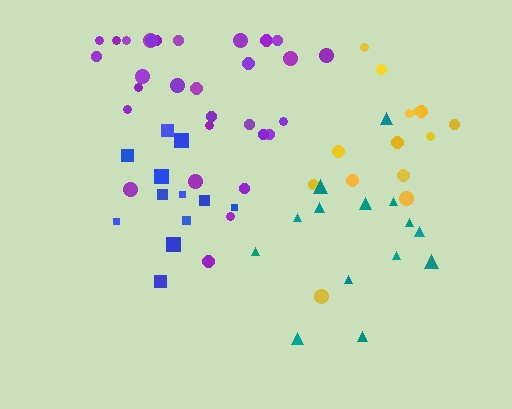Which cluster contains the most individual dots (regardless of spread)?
Purple (30).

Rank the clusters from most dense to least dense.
blue, purple, yellow, teal.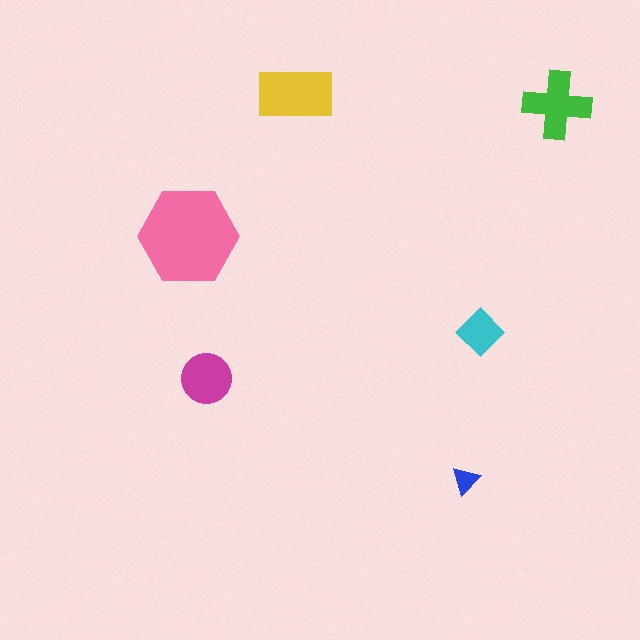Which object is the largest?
The pink hexagon.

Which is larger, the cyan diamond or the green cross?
The green cross.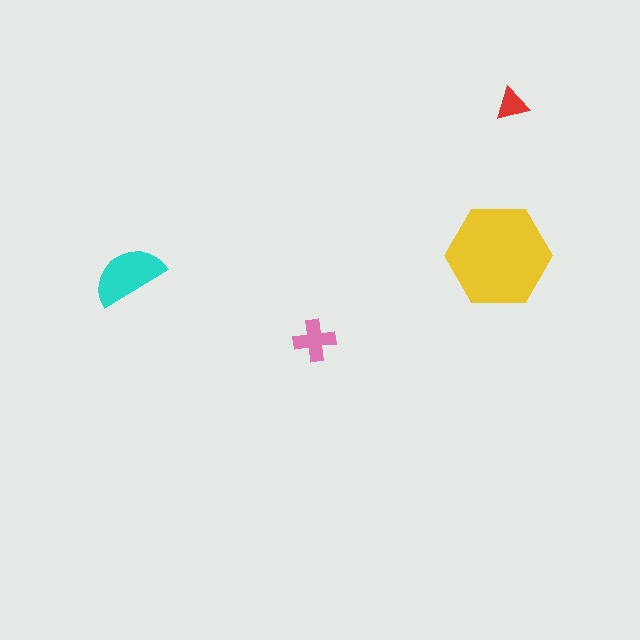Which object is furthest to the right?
The red triangle is rightmost.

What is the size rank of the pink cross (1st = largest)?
3rd.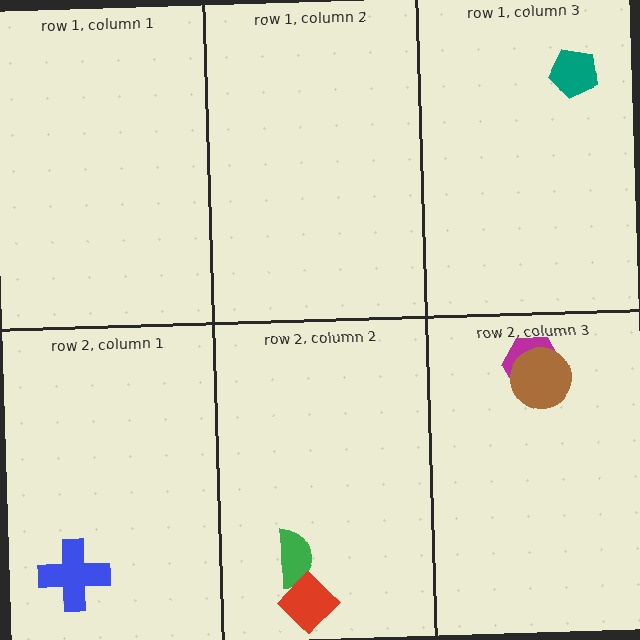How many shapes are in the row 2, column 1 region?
1.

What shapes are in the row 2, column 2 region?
The green semicircle, the red diamond.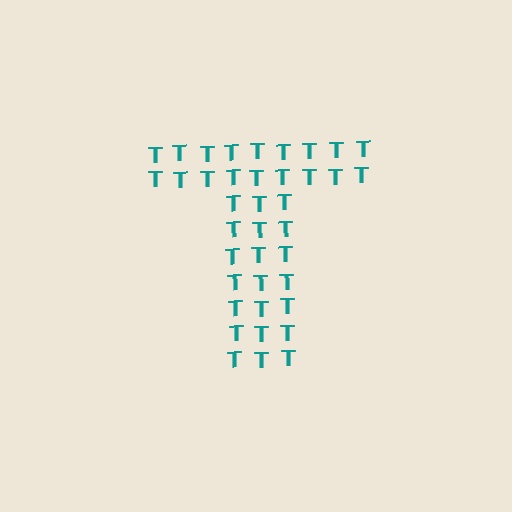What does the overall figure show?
The overall figure shows the letter T.